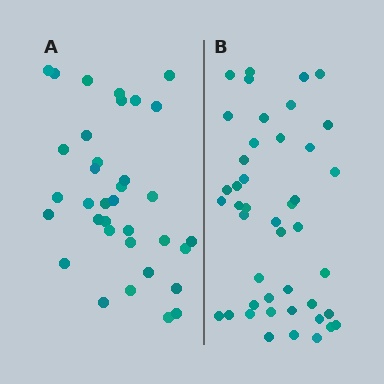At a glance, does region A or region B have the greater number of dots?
Region B (the right region) has more dots.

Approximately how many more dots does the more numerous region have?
Region B has roughly 8 or so more dots than region A.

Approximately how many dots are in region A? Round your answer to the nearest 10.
About 40 dots. (The exact count is 35, which rounds to 40.)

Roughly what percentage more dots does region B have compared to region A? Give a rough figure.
About 25% more.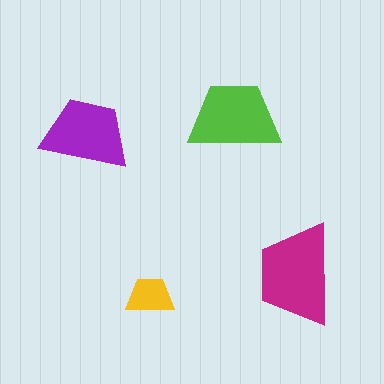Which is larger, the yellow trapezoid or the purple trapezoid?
The purple one.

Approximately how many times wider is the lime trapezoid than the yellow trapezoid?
About 2 times wider.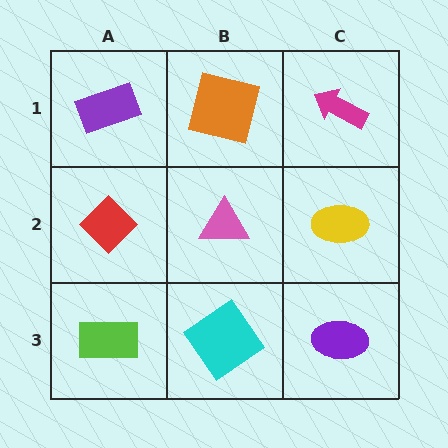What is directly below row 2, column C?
A purple ellipse.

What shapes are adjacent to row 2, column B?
An orange square (row 1, column B), a cyan diamond (row 3, column B), a red diamond (row 2, column A), a yellow ellipse (row 2, column C).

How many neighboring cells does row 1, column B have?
3.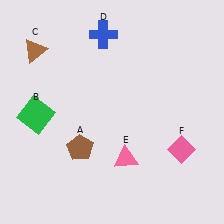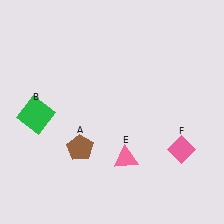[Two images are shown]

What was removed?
The brown triangle (C), the blue cross (D) were removed in Image 2.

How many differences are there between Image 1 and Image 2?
There are 2 differences between the two images.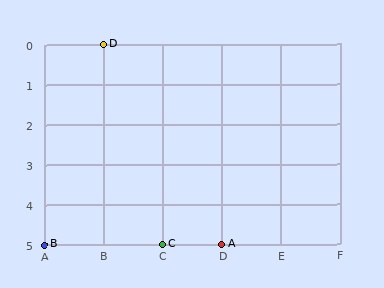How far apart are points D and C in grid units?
Points D and C are 1 column and 5 rows apart (about 5.1 grid units diagonally).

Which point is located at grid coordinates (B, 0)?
Point D is at (B, 0).